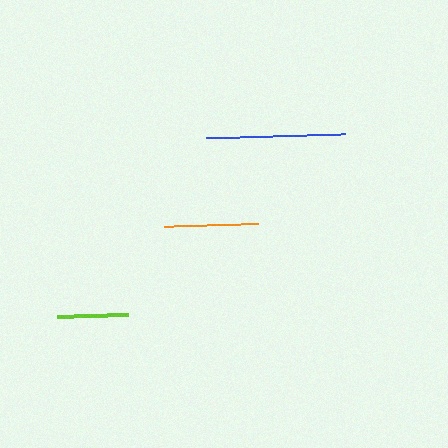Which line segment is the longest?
The blue line is the longest at approximately 139 pixels.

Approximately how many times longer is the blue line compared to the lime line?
The blue line is approximately 2.0 times the length of the lime line.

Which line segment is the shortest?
The lime line is the shortest at approximately 71 pixels.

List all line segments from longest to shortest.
From longest to shortest: blue, orange, lime.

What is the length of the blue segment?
The blue segment is approximately 139 pixels long.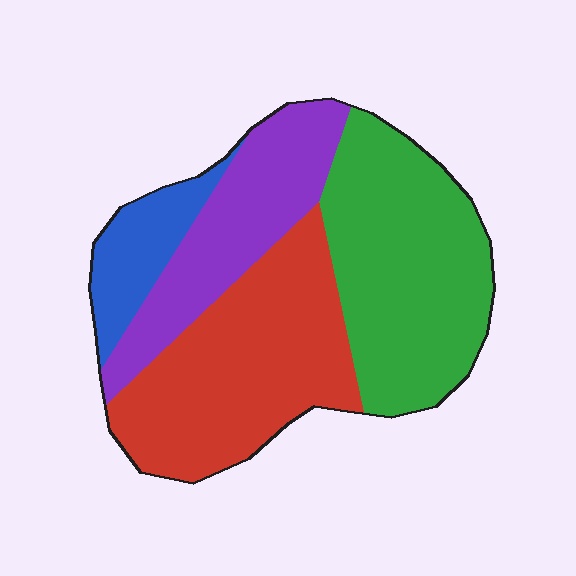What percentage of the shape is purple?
Purple covers roughly 20% of the shape.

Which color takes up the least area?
Blue, at roughly 10%.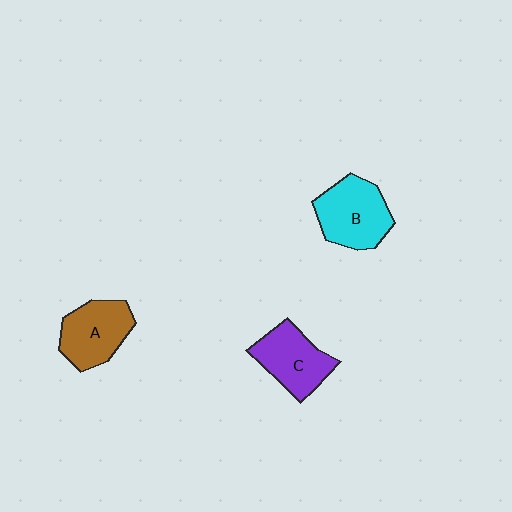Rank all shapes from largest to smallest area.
From largest to smallest: B (cyan), A (brown), C (purple).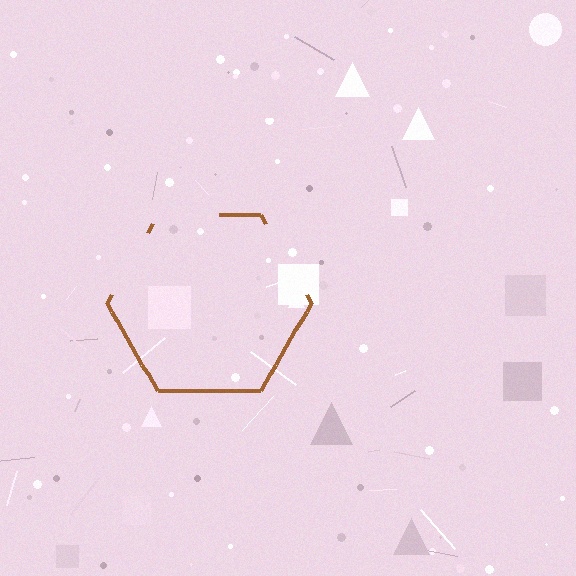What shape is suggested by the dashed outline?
The dashed outline suggests a hexagon.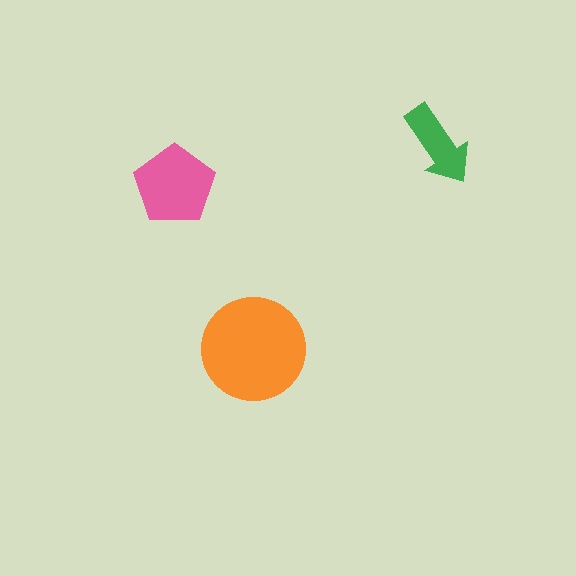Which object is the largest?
The orange circle.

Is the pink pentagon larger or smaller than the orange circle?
Smaller.